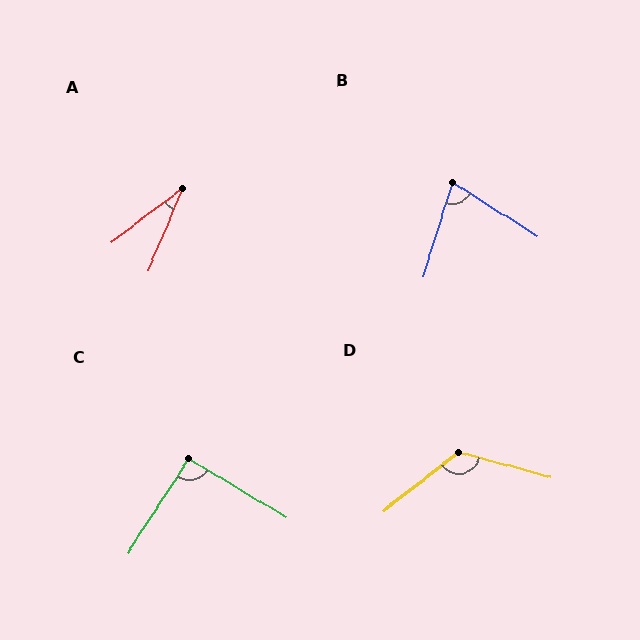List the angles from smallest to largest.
A (30°), B (75°), C (92°), D (127°).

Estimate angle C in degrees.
Approximately 92 degrees.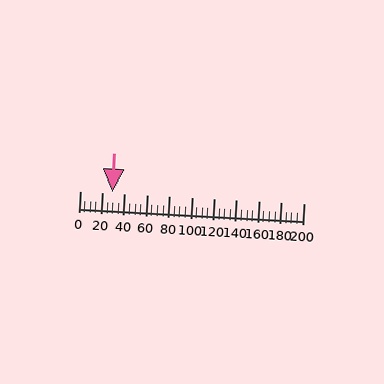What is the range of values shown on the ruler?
The ruler shows values from 0 to 200.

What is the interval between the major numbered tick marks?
The major tick marks are spaced 20 units apart.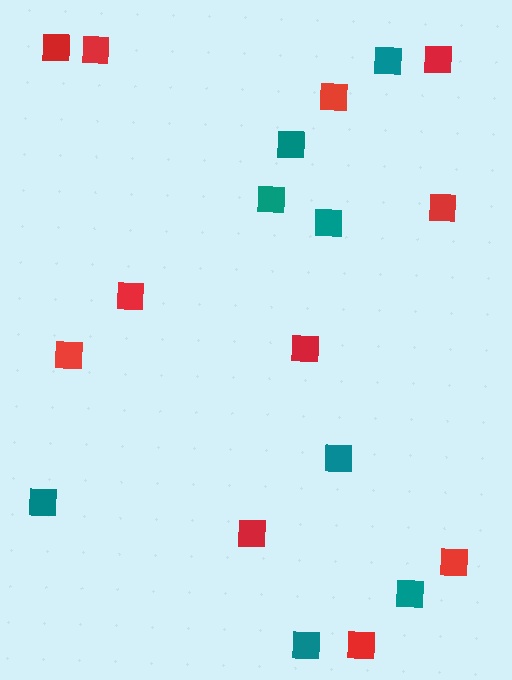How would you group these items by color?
There are 2 groups: one group of red squares (11) and one group of teal squares (8).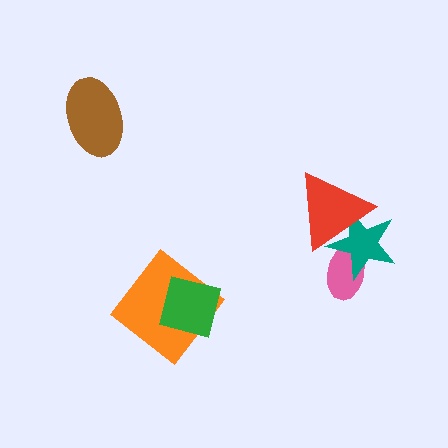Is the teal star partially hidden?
Yes, it is partially covered by another shape.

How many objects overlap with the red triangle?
2 objects overlap with the red triangle.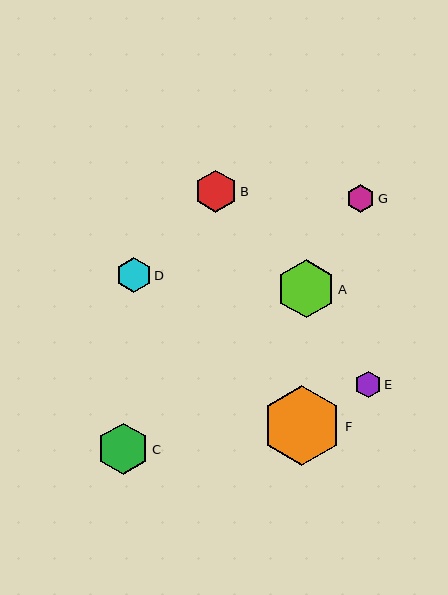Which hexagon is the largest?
Hexagon F is the largest with a size of approximately 80 pixels.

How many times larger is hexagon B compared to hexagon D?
Hexagon B is approximately 1.2 times the size of hexagon D.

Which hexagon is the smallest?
Hexagon E is the smallest with a size of approximately 27 pixels.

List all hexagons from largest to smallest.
From largest to smallest: F, A, C, B, D, G, E.